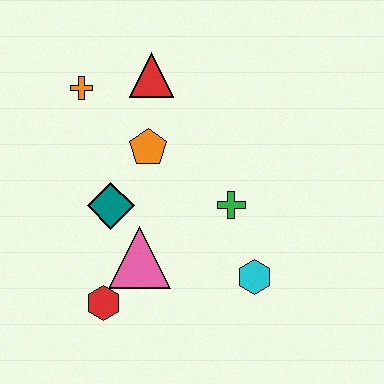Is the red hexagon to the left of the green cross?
Yes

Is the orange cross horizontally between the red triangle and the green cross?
No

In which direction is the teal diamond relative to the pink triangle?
The teal diamond is above the pink triangle.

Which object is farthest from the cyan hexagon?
The orange cross is farthest from the cyan hexagon.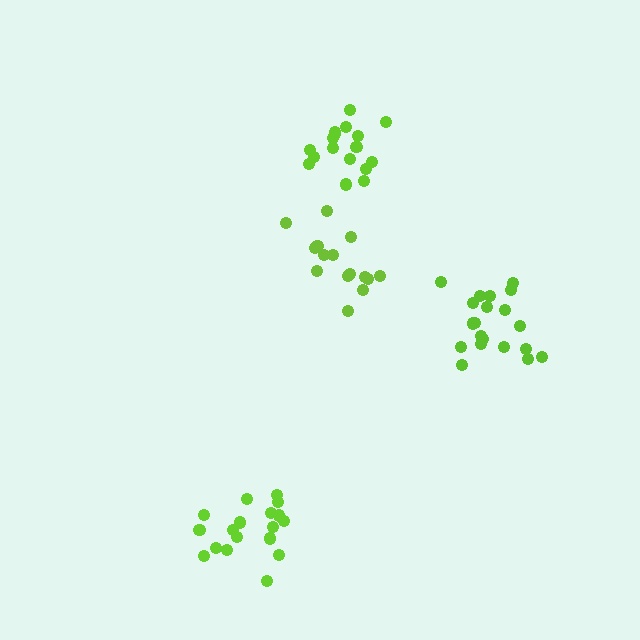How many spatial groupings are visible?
There are 4 spatial groupings.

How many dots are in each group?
Group 1: 20 dots, Group 2: 17 dots, Group 3: 18 dots, Group 4: 15 dots (70 total).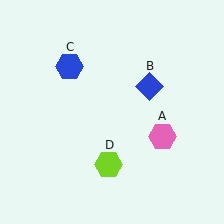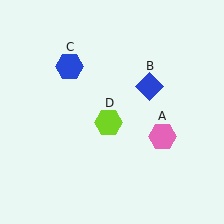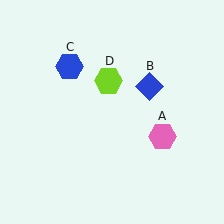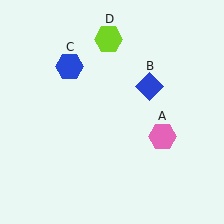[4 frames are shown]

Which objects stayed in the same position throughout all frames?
Pink hexagon (object A) and blue diamond (object B) and blue hexagon (object C) remained stationary.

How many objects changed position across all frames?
1 object changed position: lime hexagon (object D).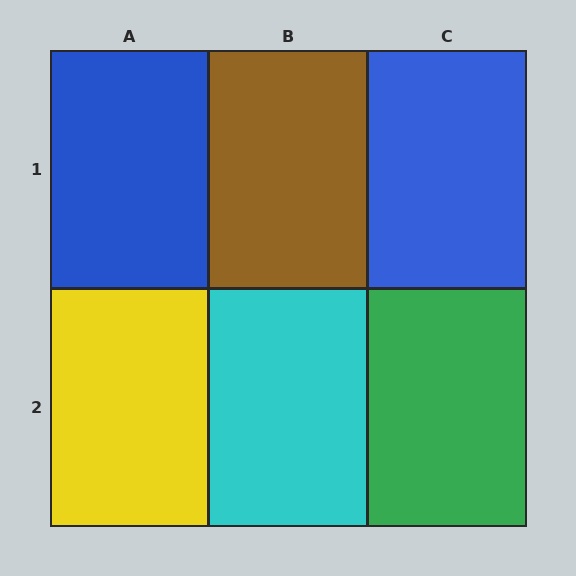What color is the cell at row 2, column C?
Green.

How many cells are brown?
1 cell is brown.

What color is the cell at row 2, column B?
Cyan.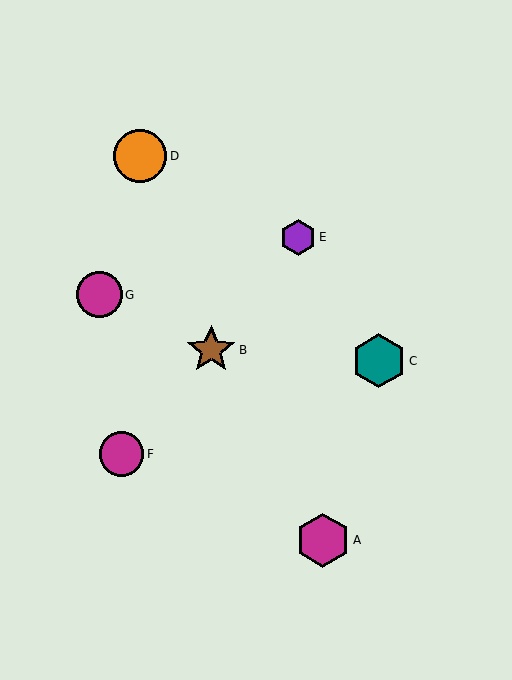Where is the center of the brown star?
The center of the brown star is at (211, 350).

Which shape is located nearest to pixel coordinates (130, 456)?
The magenta circle (labeled F) at (122, 454) is nearest to that location.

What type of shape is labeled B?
Shape B is a brown star.